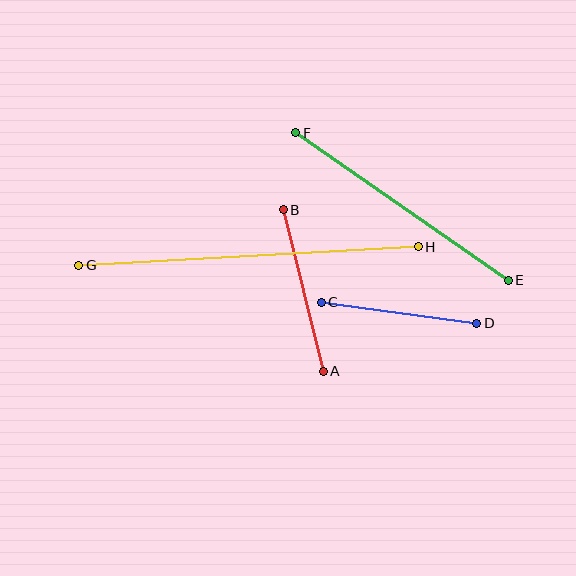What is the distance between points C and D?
The distance is approximately 157 pixels.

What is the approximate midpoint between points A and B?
The midpoint is at approximately (303, 291) pixels.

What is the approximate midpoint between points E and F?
The midpoint is at approximately (402, 207) pixels.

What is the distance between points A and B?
The distance is approximately 167 pixels.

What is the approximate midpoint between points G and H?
The midpoint is at approximately (249, 256) pixels.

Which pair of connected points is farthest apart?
Points G and H are farthest apart.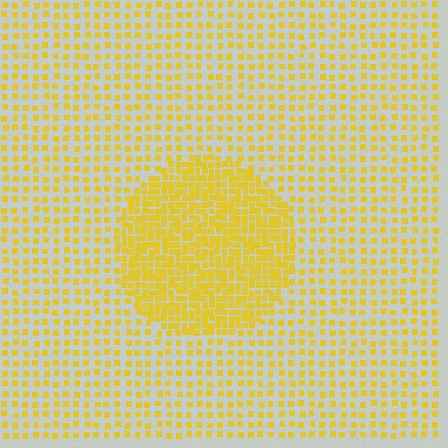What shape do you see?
I see a circle.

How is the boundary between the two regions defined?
The boundary is defined by a change in element density (approximately 2.3x ratio). All elements are the same color, size, and shape.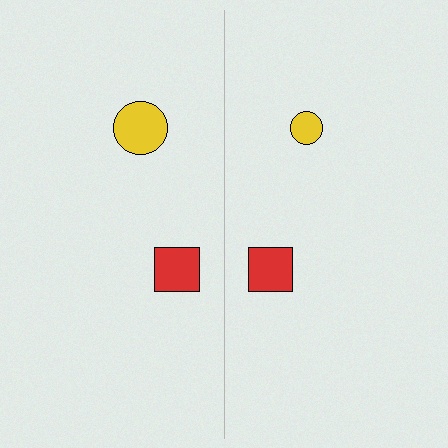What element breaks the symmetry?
The yellow circle on the right side has a different size than its mirror counterpart.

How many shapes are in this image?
There are 4 shapes in this image.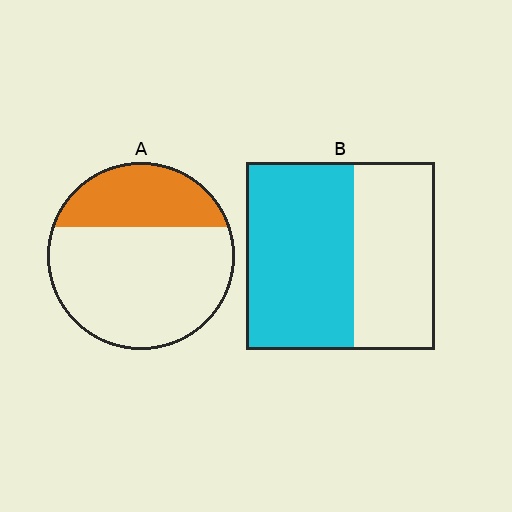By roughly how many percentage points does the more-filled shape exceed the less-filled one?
By roughly 25 percentage points (B over A).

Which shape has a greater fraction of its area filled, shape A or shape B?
Shape B.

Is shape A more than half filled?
No.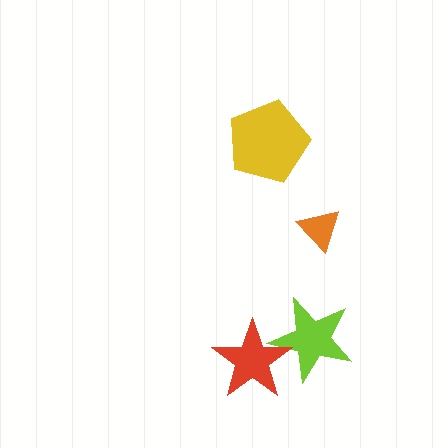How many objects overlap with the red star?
1 object overlaps with the red star.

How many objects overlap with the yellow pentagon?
0 objects overlap with the yellow pentagon.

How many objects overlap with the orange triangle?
0 objects overlap with the orange triangle.